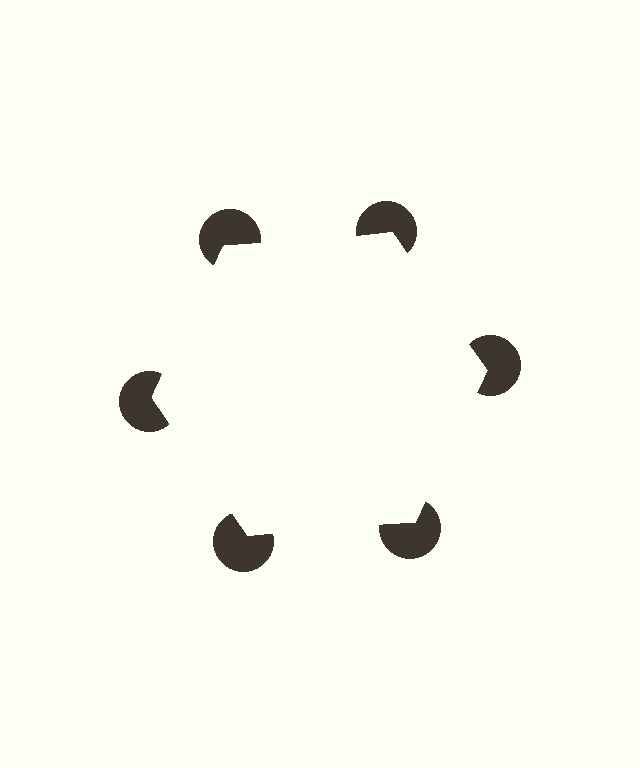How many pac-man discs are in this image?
There are 6 — one at each vertex of the illusory hexagon.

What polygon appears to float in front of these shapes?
An illusory hexagon — its edges are inferred from the aligned wedge cuts in the pac-man discs, not physically drawn.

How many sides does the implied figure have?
6 sides.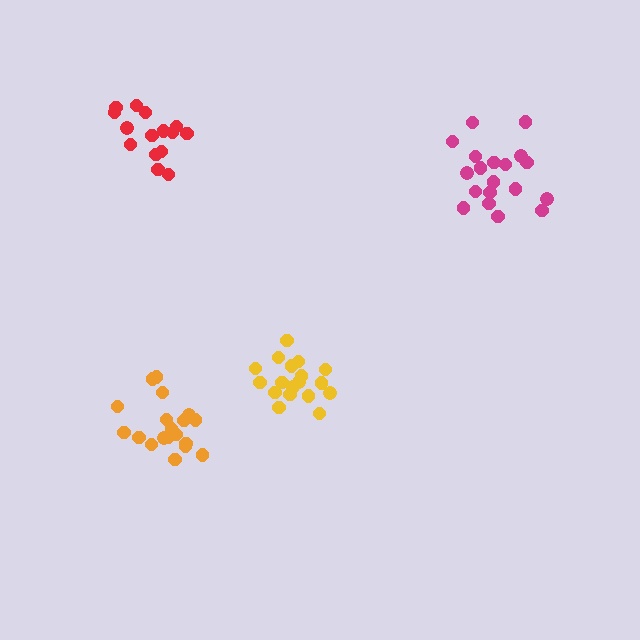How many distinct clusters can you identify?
There are 4 distinct clusters.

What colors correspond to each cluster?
The clusters are colored: yellow, magenta, red, orange.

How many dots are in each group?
Group 1: 18 dots, Group 2: 19 dots, Group 3: 15 dots, Group 4: 19 dots (71 total).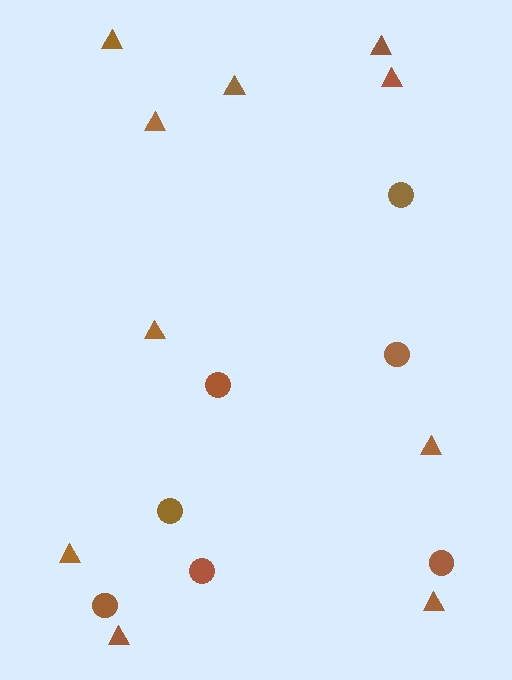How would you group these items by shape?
There are 2 groups: one group of circles (7) and one group of triangles (10).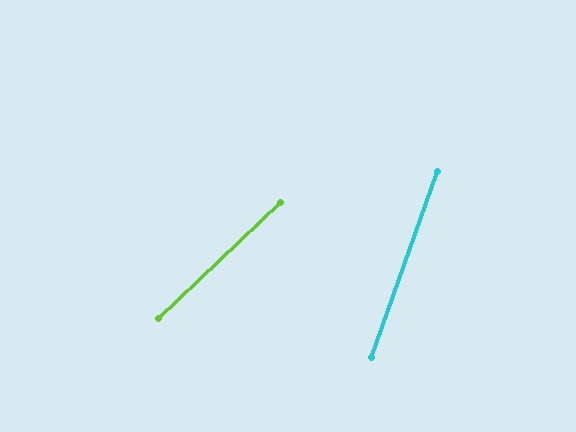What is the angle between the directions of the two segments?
Approximately 27 degrees.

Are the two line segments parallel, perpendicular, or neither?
Neither parallel nor perpendicular — they differ by about 27°.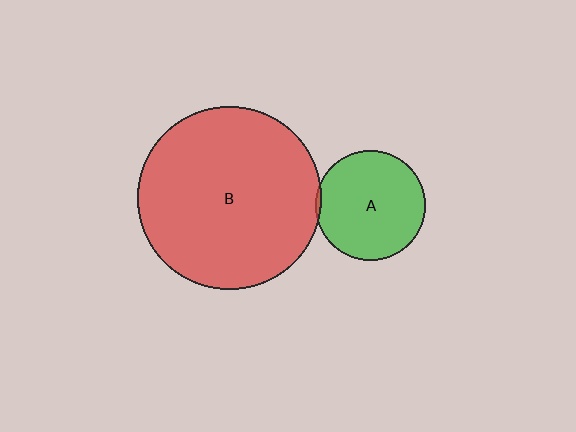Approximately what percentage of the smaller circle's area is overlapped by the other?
Approximately 5%.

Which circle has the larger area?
Circle B (red).